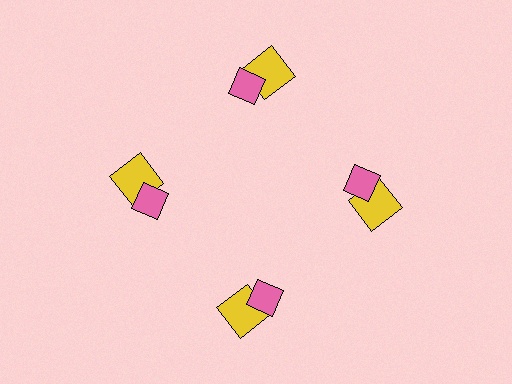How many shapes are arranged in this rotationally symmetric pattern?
There are 8 shapes, arranged in 4 groups of 2.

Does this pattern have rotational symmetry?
Yes, this pattern has 4-fold rotational symmetry. It looks the same after rotating 90 degrees around the center.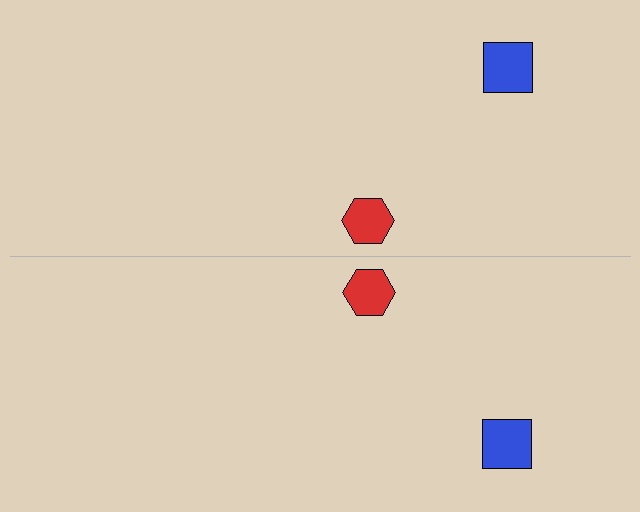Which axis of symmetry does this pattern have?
The pattern has a horizontal axis of symmetry running through the center of the image.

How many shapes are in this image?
There are 4 shapes in this image.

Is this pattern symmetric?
Yes, this pattern has bilateral (reflection) symmetry.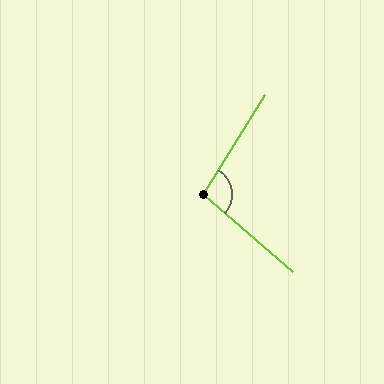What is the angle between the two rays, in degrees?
Approximately 99 degrees.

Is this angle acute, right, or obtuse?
It is obtuse.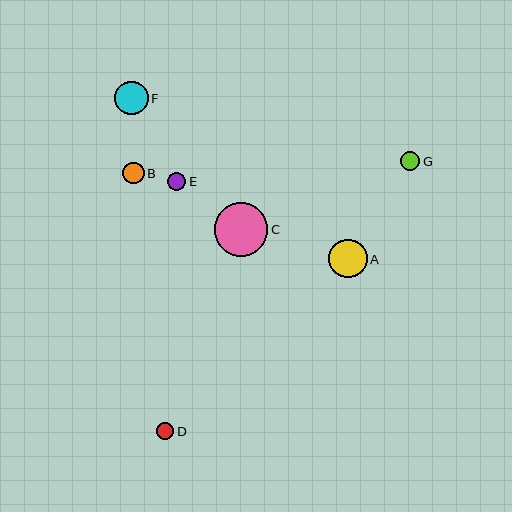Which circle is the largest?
Circle C is the largest with a size of approximately 53 pixels.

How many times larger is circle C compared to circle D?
Circle C is approximately 3.1 times the size of circle D.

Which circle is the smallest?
Circle D is the smallest with a size of approximately 17 pixels.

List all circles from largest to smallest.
From largest to smallest: C, A, F, B, G, E, D.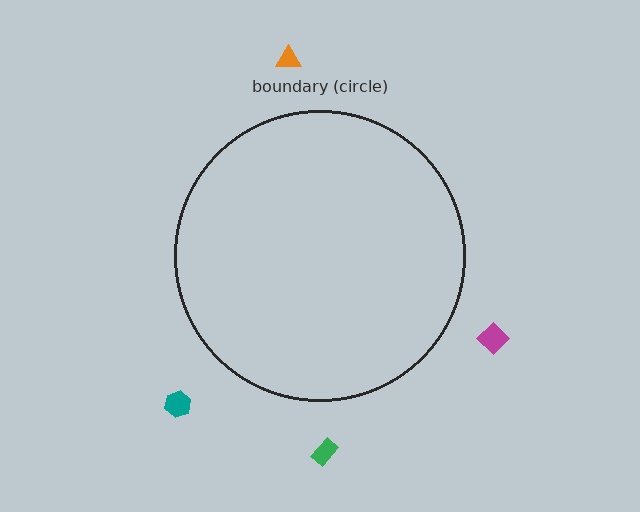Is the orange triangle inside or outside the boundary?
Outside.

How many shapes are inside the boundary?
0 inside, 4 outside.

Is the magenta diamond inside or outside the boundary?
Outside.